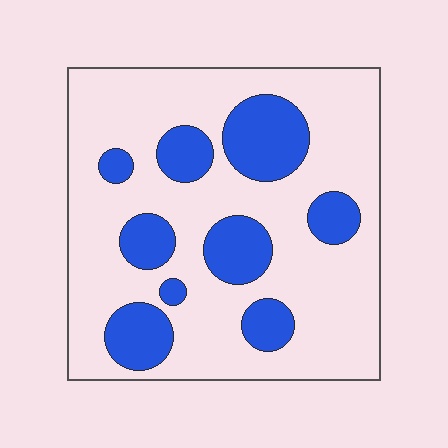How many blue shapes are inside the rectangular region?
9.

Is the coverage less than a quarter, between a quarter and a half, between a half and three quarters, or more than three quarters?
Between a quarter and a half.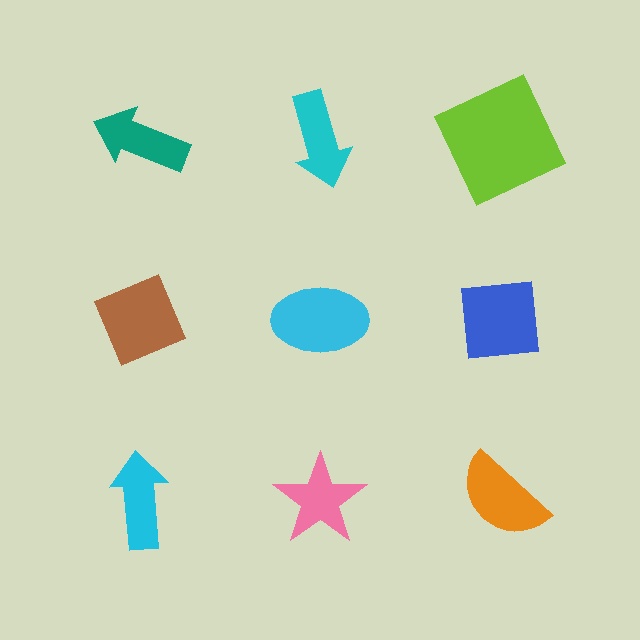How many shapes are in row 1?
3 shapes.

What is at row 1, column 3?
A lime square.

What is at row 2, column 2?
A cyan ellipse.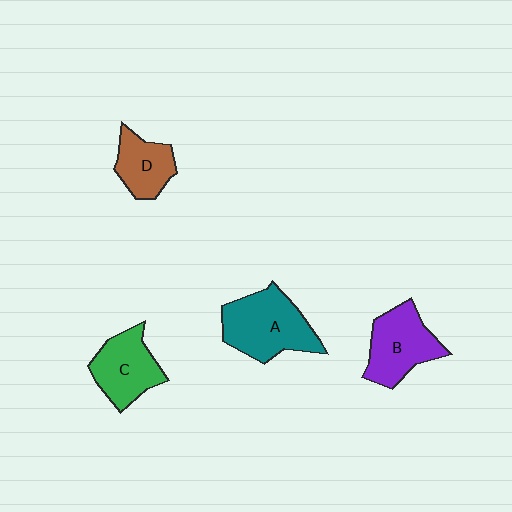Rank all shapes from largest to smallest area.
From largest to smallest: A (teal), B (purple), C (green), D (brown).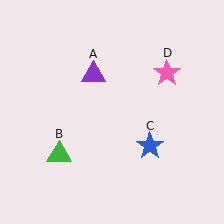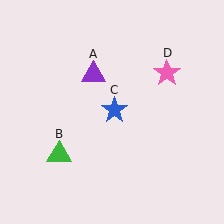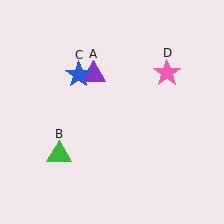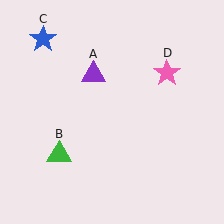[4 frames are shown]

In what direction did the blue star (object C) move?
The blue star (object C) moved up and to the left.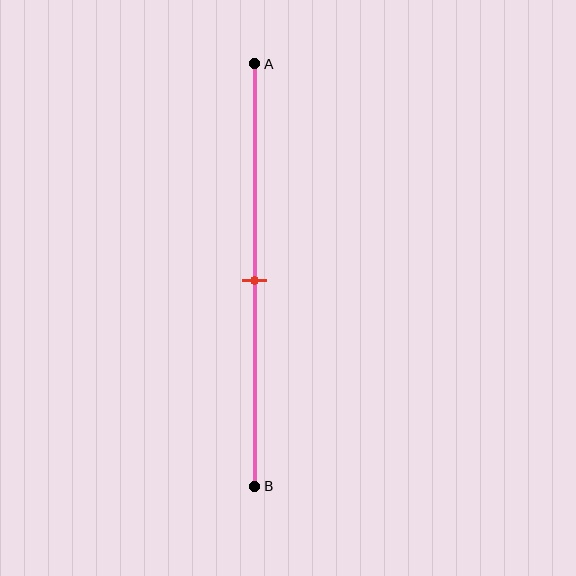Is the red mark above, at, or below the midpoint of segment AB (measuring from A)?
The red mark is approximately at the midpoint of segment AB.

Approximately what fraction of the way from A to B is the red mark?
The red mark is approximately 50% of the way from A to B.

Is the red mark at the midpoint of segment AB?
Yes, the mark is approximately at the midpoint.